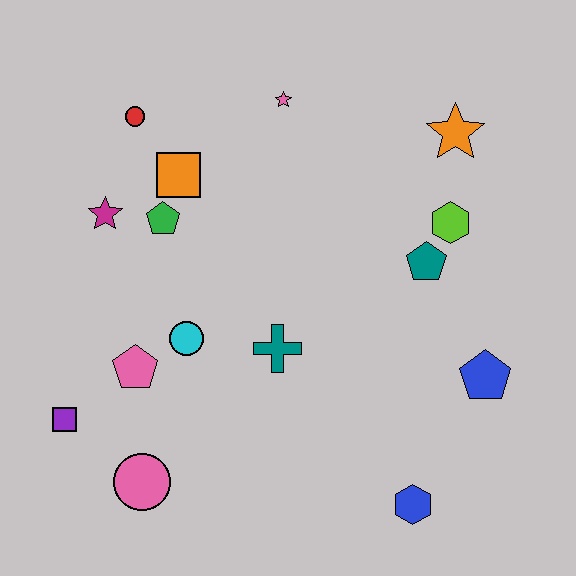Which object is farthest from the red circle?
The blue hexagon is farthest from the red circle.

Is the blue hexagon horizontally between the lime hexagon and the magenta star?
Yes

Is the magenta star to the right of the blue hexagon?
No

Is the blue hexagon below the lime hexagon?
Yes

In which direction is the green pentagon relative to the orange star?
The green pentagon is to the left of the orange star.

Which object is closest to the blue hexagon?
The blue pentagon is closest to the blue hexagon.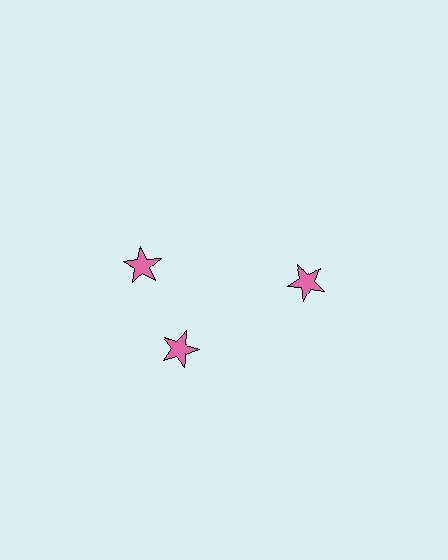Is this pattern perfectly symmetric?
No. The 3 pink stars are arranged in a ring, but one element near the 11 o'clock position is rotated out of alignment along the ring, breaking the 3-fold rotational symmetry.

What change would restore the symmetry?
The symmetry would be restored by rotating it back into even spacing with its neighbors so that all 3 stars sit at equal angles and equal distance from the center.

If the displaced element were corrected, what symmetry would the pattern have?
It would have 3-fold rotational symmetry — the pattern would map onto itself every 120 degrees.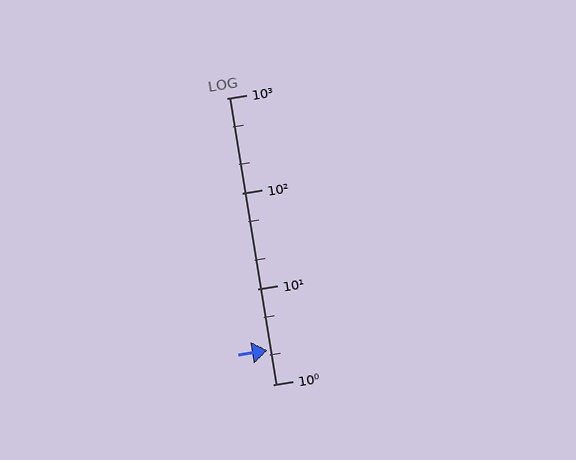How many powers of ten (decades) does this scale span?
The scale spans 3 decades, from 1 to 1000.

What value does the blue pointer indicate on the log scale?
The pointer indicates approximately 2.3.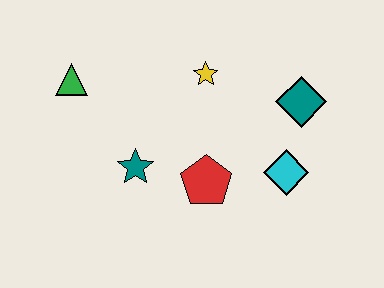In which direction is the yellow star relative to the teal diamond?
The yellow star is to the left of the teal diamond.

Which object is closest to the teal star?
The red pentagon is closest to the teal star.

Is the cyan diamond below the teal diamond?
Yes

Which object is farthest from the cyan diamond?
The green triangle is farthest from the cyan diamond.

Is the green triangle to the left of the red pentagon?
Yes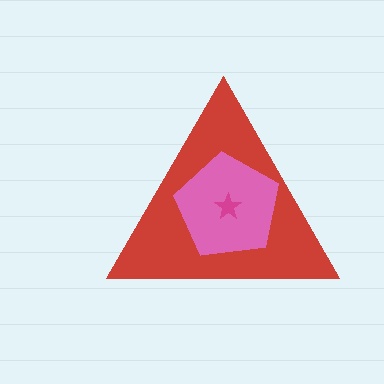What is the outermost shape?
The red triangle.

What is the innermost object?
The magenta star.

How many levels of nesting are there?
3.